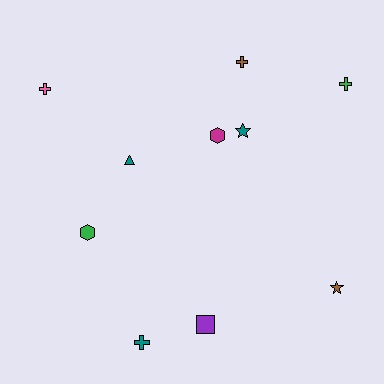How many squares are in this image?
There is 1 square.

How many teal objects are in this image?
There are 3 teal objects.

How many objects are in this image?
There are 10 objects.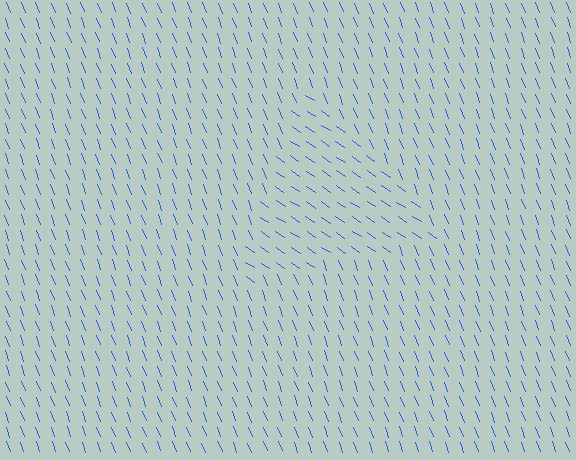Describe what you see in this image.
The image is filled with small blue line segments. A triangle region in the image has lines oriented differently from the surrounding lines, creating a visible texture boundary.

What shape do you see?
I see a triangle.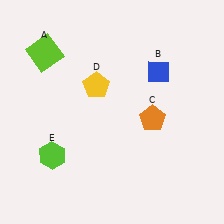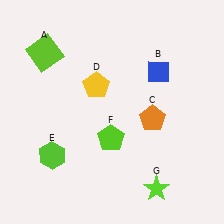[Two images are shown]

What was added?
A lime pentagon (F), a lime star (G) were added in Image 2.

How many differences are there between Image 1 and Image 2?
There are 2 differences between the two images.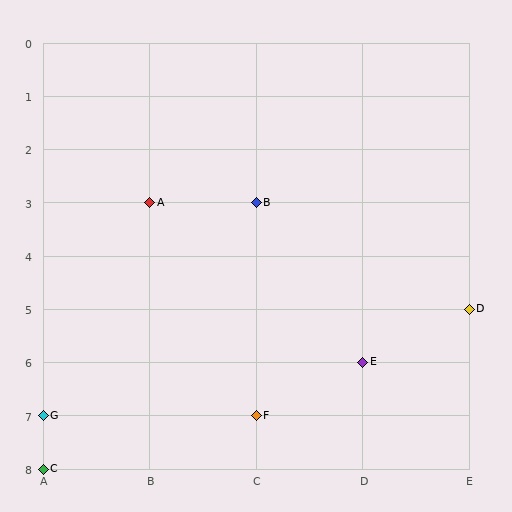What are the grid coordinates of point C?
Point C is at grid coordinates (A, 8).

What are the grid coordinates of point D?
Point D is at grid coordinates (E, 5).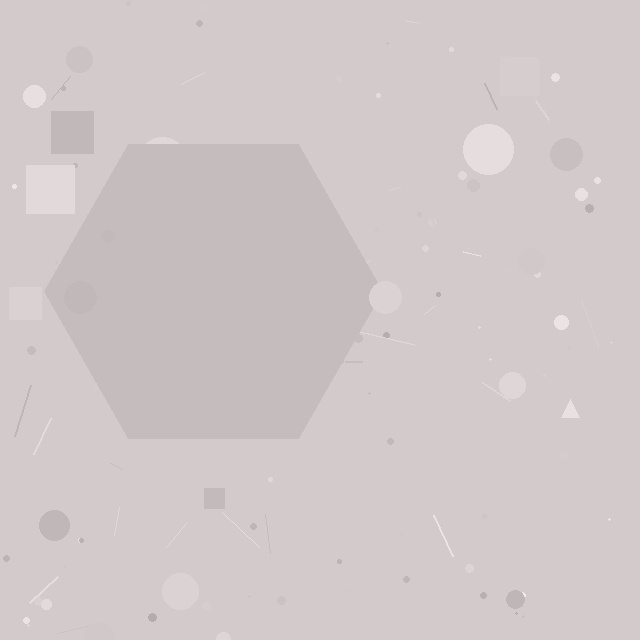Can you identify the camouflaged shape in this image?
The camouflaged shape is a hexagon.